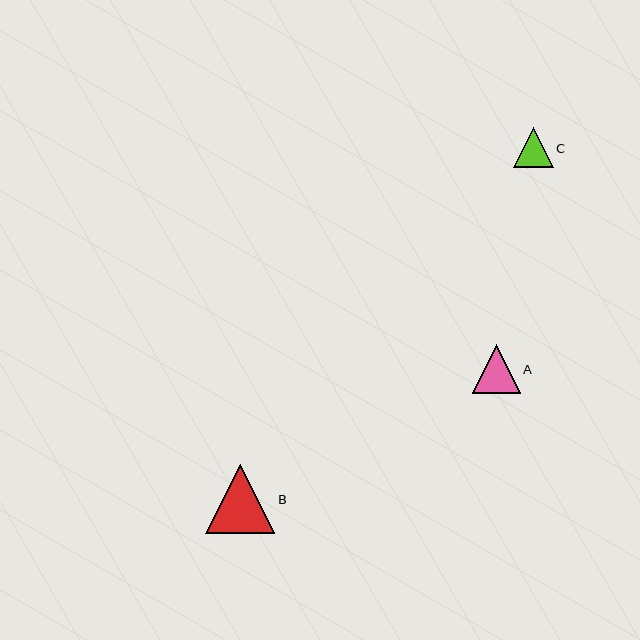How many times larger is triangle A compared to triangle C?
Triangle A is approximately 1.2 times the size of triangle C.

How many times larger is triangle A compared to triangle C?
Triangle A is approximately 1.2 times the size of triangle C.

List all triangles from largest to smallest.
From largest to smallest: B, A, C.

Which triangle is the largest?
Triangle B is the largest with a size of approximately 69 pixels.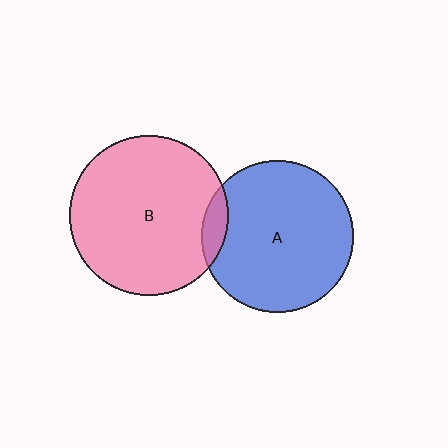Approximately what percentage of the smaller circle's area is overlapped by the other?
Approximately 10%.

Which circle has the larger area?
Circle B (pink).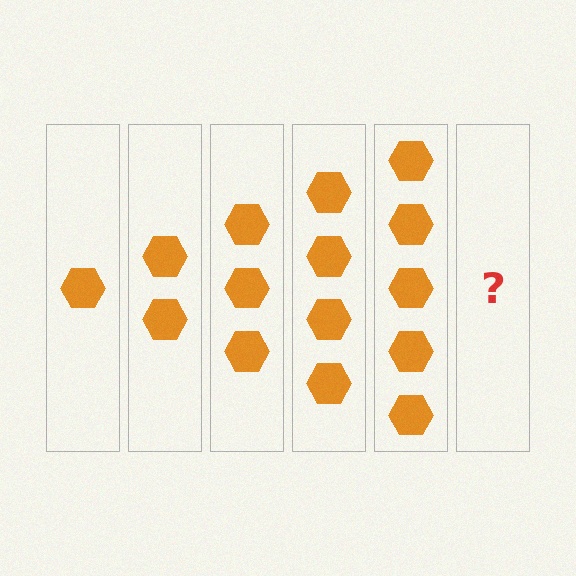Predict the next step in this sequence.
The next step is 6 hexagons.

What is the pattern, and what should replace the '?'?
The pattern is that each step adds one more hexagon. The '?' should be 6 hexagons.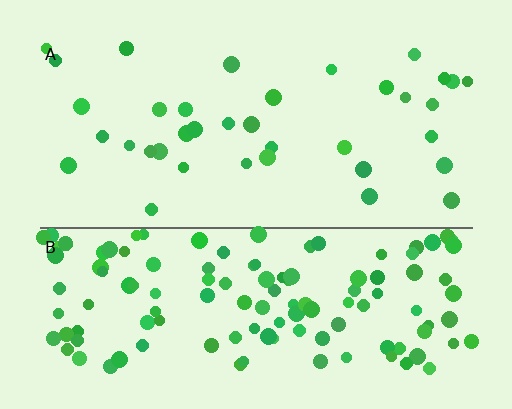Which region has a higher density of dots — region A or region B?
B (the bottom).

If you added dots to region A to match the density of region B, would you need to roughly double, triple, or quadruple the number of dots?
Approximately quadruple.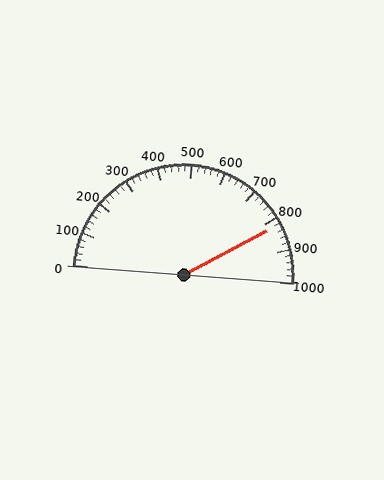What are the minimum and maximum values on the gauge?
The gauge ranges from 0 to 1000.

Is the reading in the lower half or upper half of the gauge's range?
The reading is in the upper half of the range (0 to 1000).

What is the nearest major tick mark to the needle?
The nearest major tick mark is 800.